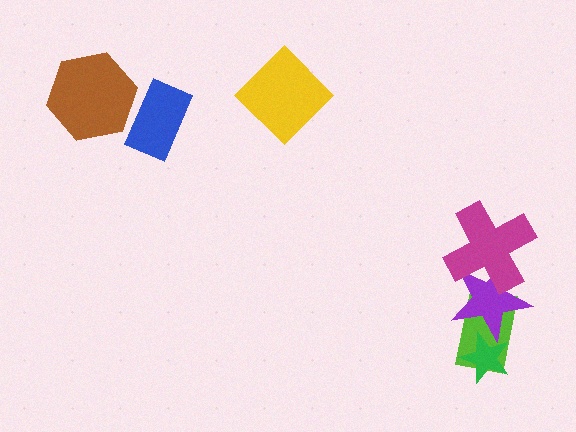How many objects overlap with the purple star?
3 objects overlap with the purple star.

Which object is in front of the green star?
The purple star is in front of the green star.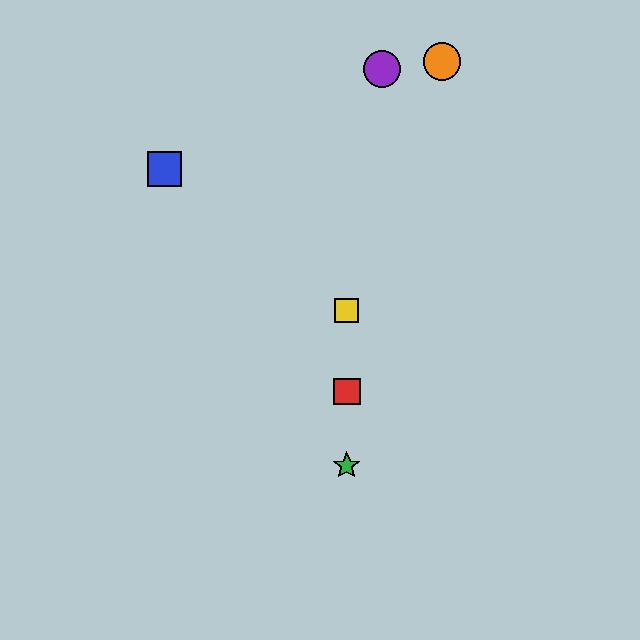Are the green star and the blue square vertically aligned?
No, the green star is at x≈347 and the blue square is at x≈164.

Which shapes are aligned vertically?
The red square, the green star, the yellow square are aligned vertically.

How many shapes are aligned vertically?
3 shapes (the red square, the green star, the yellow square) are aligned vertically.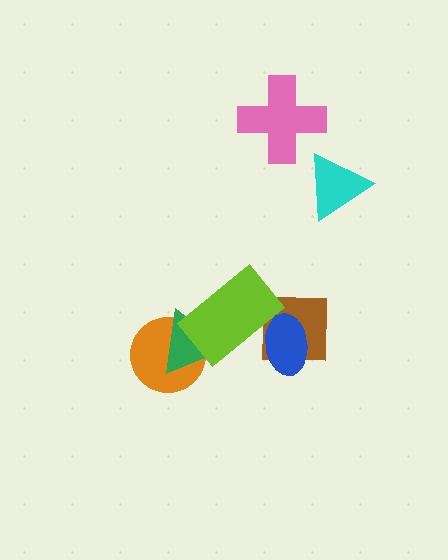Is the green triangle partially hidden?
Yes, it is partially covered by another shape.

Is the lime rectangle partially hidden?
No, no other shape covers it.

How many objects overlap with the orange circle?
2 objects overlap with the orange circle.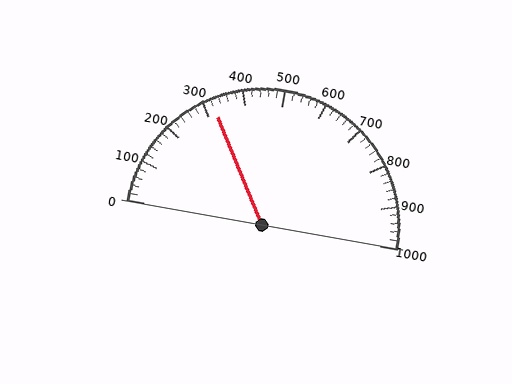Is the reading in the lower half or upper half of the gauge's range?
The reading is in the lower half of the range (0 to 1000).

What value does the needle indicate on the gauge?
The needle indicates approximately 320.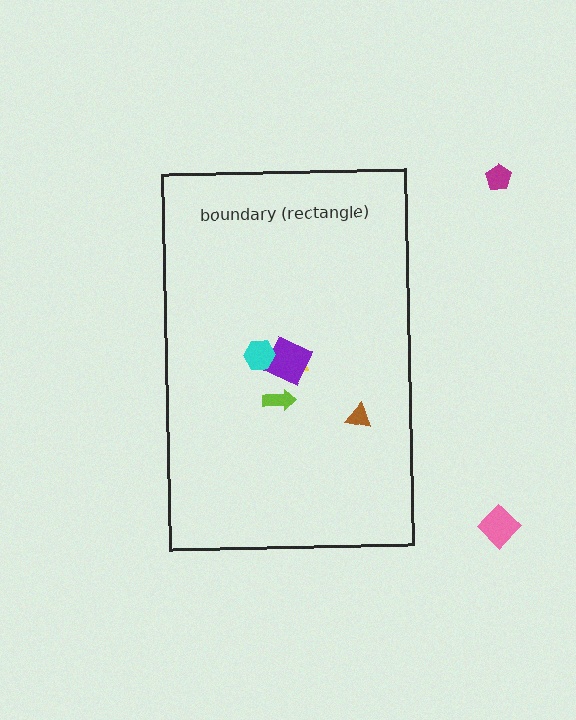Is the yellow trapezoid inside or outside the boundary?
Inside.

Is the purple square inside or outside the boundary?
Inside.